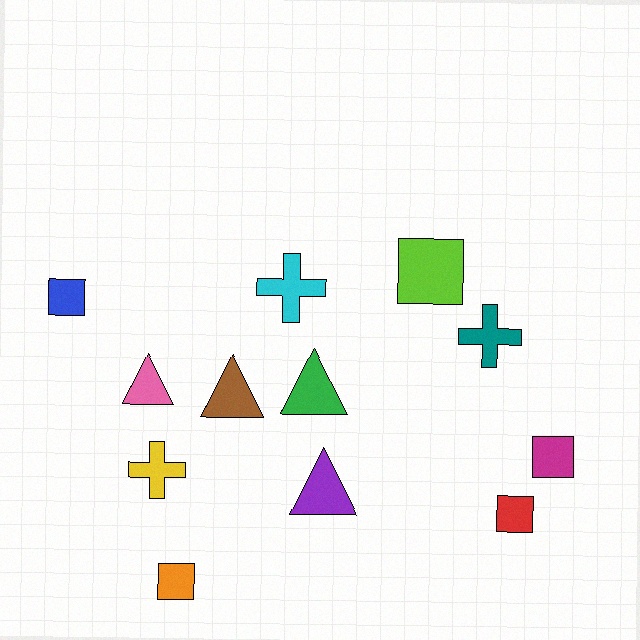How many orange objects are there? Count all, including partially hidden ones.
There is 1 orange object.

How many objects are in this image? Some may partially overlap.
There are 12 objects.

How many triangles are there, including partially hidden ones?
There are 4 triangles.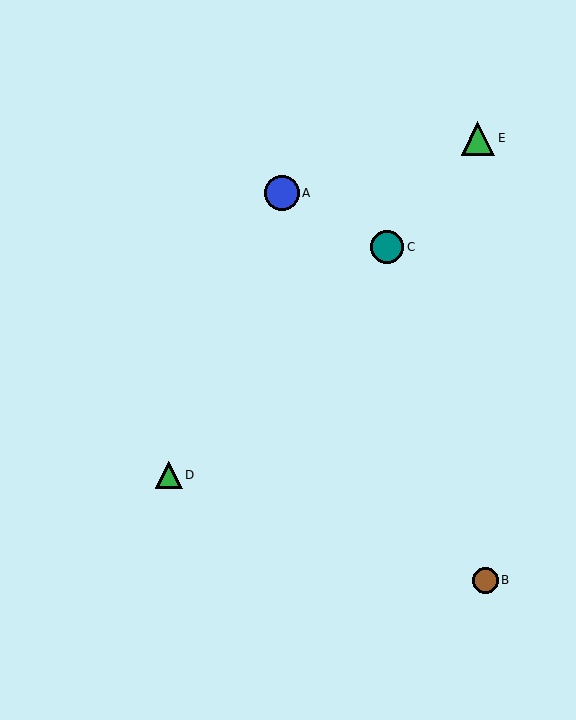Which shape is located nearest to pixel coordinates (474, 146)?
The green triangle (labeled E) at (478, 138) is nearest to that location.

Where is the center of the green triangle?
The center of the green triangle is at (478, 138).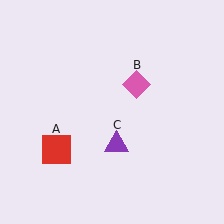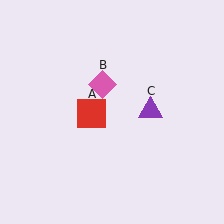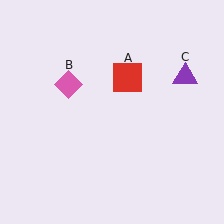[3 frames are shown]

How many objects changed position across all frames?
3 objects changed position: red square (object A), pink diamond (object B), purple triangle (object C).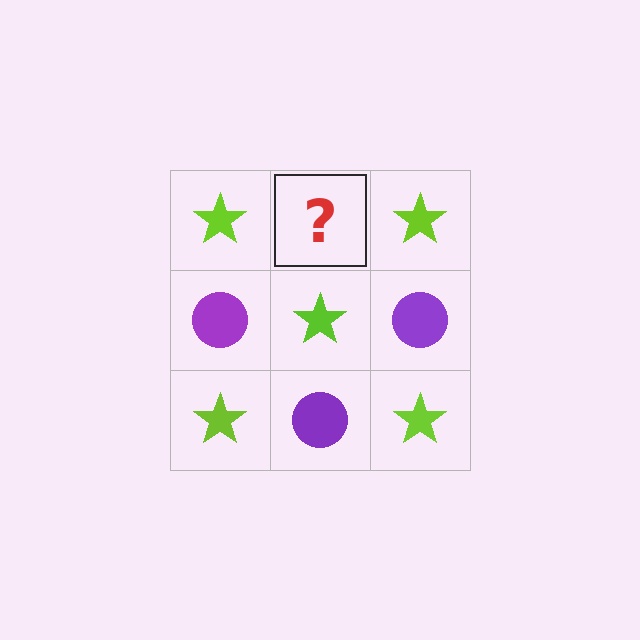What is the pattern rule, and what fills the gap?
The rule is that it alternates lime star and purple circle in a checkerboard pattern. The gap should be filled with a purple circle.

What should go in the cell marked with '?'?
The missing cell should contain a purple circle.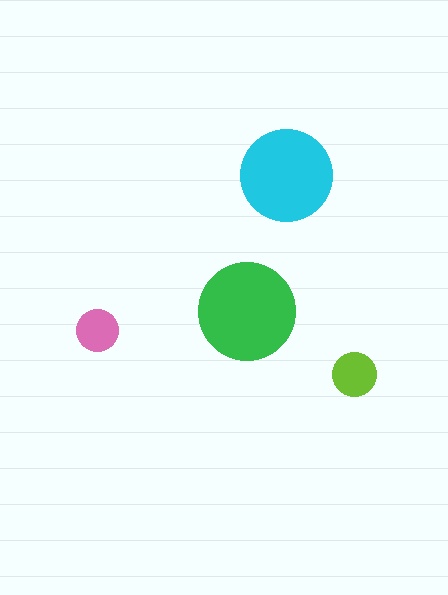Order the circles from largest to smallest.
the green one, the cyan one, the lime one, the pink one.